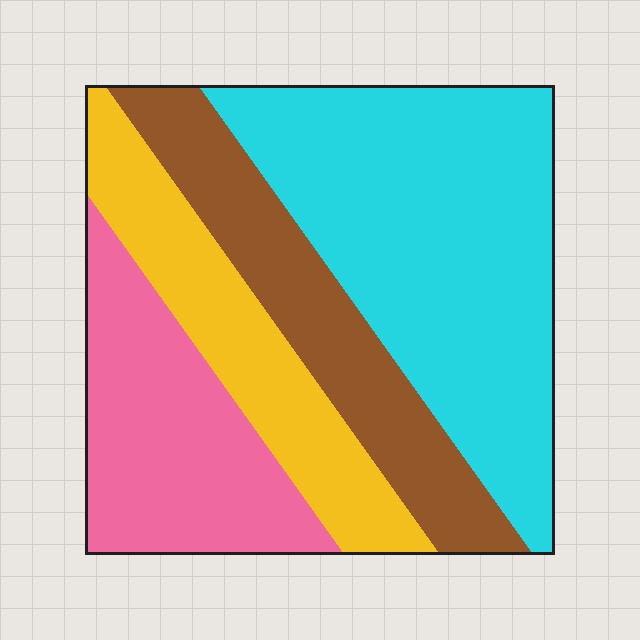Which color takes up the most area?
Cyan, at roughly 40%.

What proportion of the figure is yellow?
Yellow takes up about one fifth (1/5) of the figure.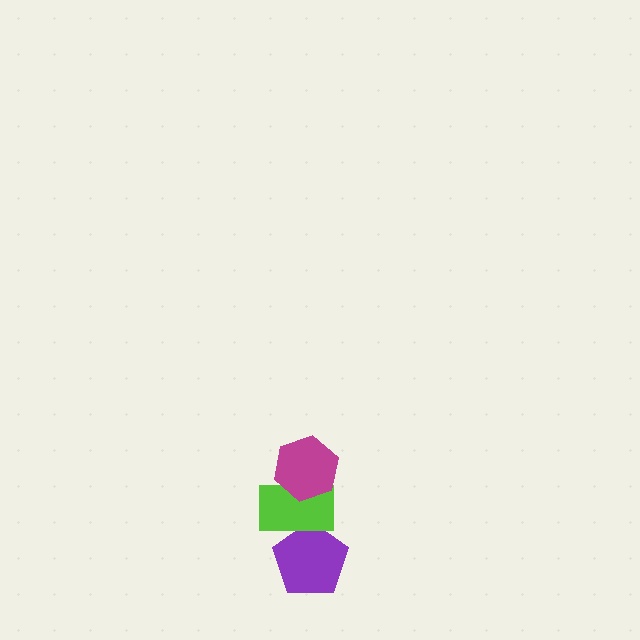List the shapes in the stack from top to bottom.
From top to bottom: the magenta hexagon, the lime rectangle, the purple pentagon.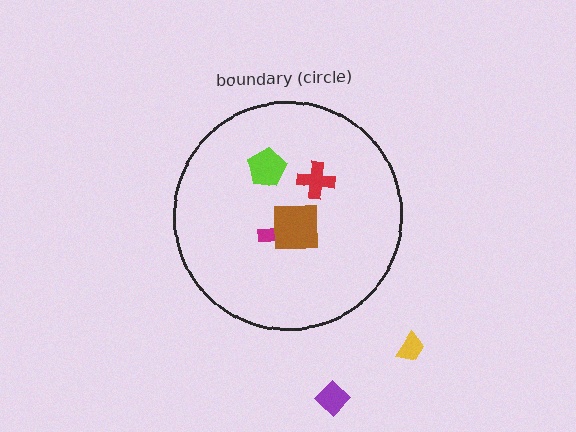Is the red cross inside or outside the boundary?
Inside.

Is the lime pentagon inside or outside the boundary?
Inside.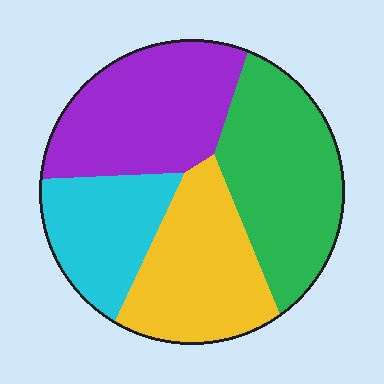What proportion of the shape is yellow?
Yellow takes up about one quarter (1/4) of the shape.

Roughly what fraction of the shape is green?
Green covers around 30% of the shape.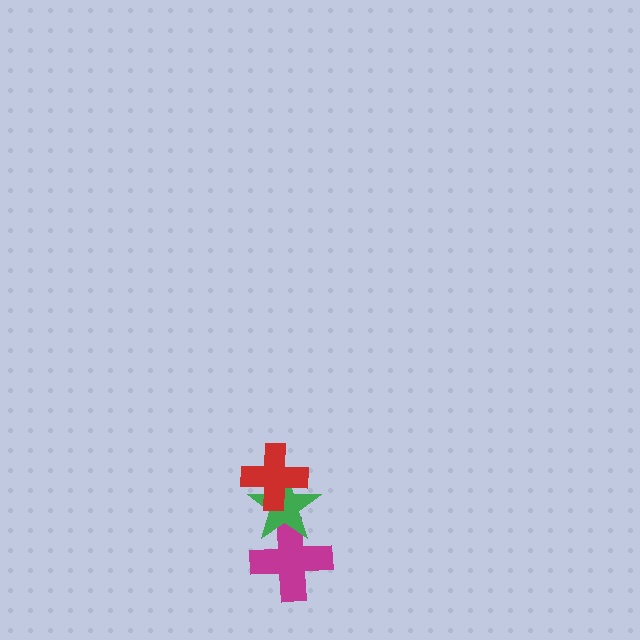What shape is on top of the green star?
The red cross is on top of the green star.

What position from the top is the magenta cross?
The magenta cross is 3rd from the top.